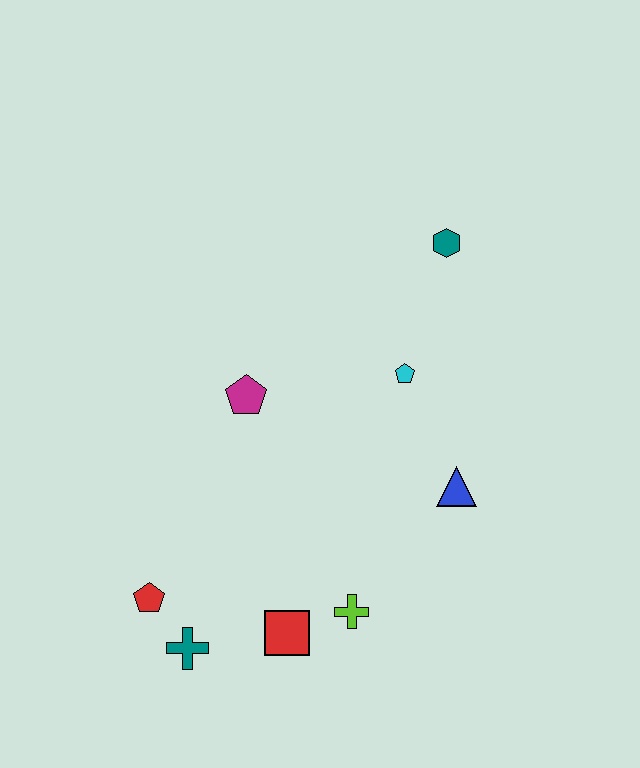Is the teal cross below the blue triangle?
Yes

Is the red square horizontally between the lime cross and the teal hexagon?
No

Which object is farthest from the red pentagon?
The teal hexagon is farthest from the red pentagon.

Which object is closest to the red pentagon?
The teal cross is closest to the red pentagon.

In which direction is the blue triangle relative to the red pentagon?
The blue triangle is to the right of the red pentagon.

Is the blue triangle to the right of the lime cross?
Yes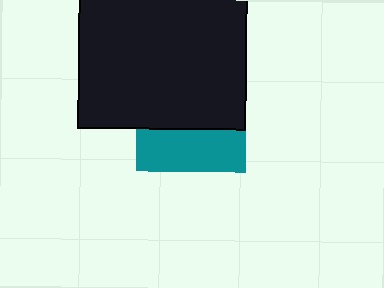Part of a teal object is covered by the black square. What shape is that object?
It is a square.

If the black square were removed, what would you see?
You would see the complete teal square.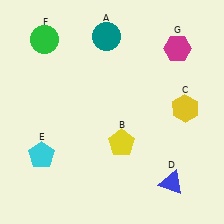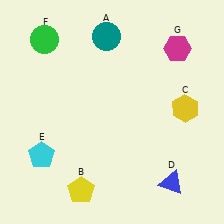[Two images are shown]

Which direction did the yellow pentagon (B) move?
The yellow pentagon (B) moved down.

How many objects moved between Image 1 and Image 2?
1 object moved between the two images.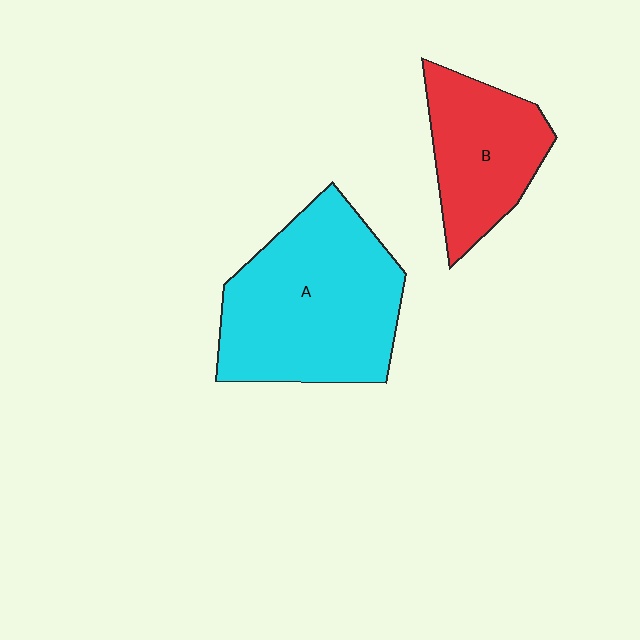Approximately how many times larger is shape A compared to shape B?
Approximately 1.7 times.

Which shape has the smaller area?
Shape B (red).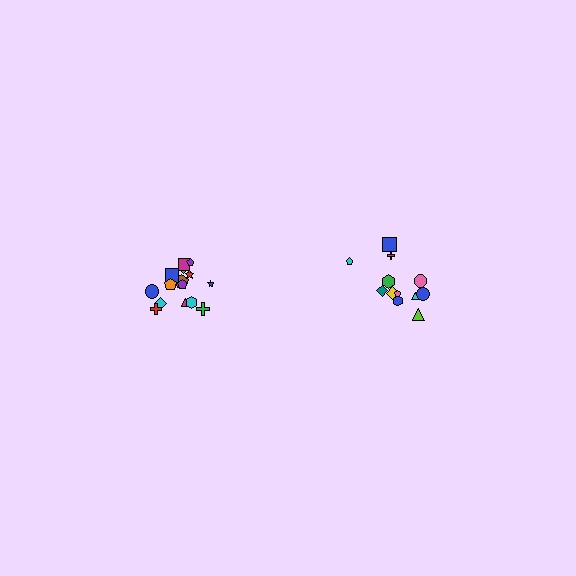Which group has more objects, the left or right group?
The left group.